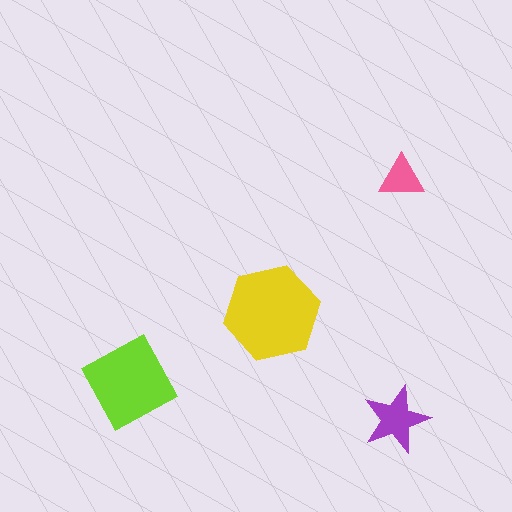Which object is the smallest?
The pink triangle.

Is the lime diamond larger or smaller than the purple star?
Larger.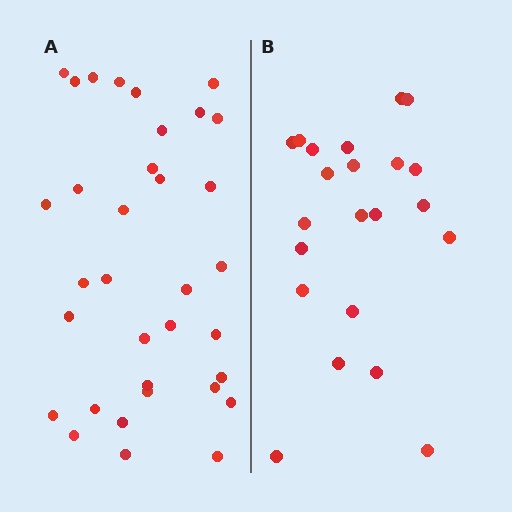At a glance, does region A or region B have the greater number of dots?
Region A (the left region) has more dots.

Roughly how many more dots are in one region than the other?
Region A has roughly 12 or so more dots than region B.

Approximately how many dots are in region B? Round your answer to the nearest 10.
About 20 dots. (The exact count is 22, which rounds to 20.)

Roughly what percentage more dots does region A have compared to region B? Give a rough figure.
About 55% more.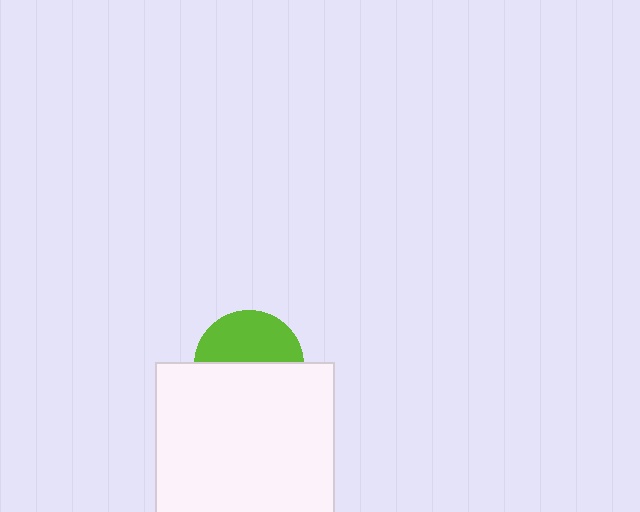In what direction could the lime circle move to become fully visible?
The lime circle could move up. That would shift it out from behind the white rectangle entirely.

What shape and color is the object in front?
The object in front is a white rectangle.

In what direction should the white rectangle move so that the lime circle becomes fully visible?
The white rectangle should move down. That is the shortest direction to clear the overlap and leave the lime circle fully visible.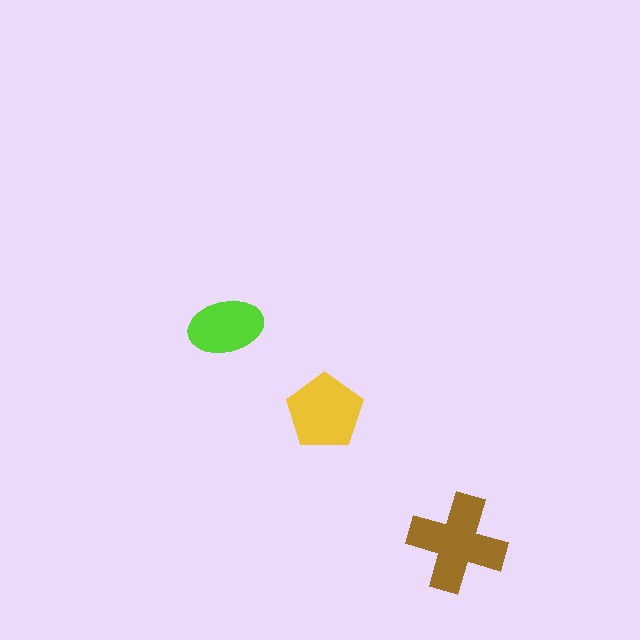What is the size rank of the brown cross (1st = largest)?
1st.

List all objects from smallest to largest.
The lime ellipse, the yellow pentagon, the brown cross.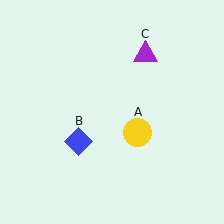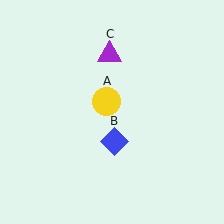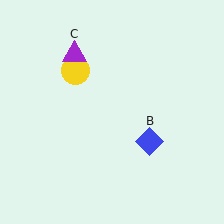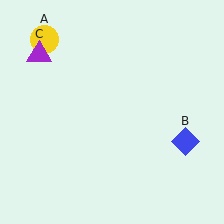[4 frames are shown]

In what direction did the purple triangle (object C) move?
The purple triangle (object C) moved left.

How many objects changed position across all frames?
3 objects changed position: yellow circle (object A), blue diamond (object B), purple triangle (object C).